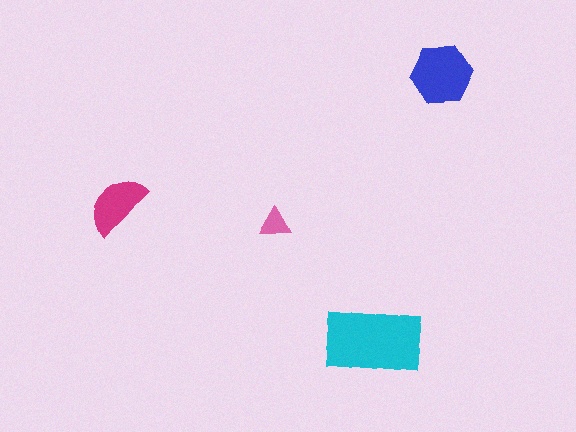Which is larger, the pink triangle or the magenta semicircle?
The magenta semicircle.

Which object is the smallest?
The pink triangle.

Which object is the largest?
The cyan rectangle.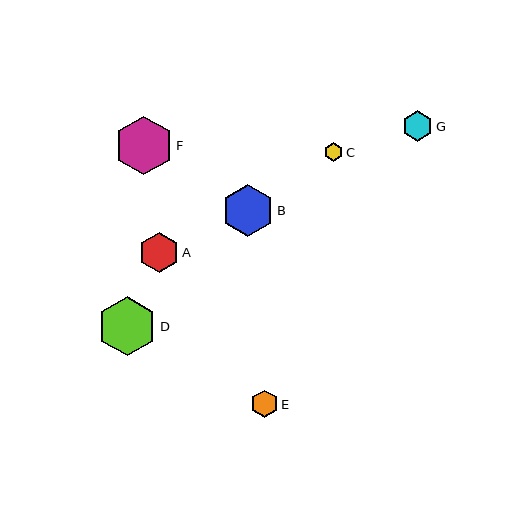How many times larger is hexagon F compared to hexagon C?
Hexagon F is approximately 3.2 times the size of hexagon C.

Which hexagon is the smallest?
Hexagon C is the smallest with a size of approximately 18 pixels.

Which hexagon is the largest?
Hexagon D is the largest with a size of approximately 59 pixels.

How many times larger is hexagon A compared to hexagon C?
Hexagon A is approximately 2.2 times the size of hexagon C.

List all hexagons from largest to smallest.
From largest to smallest: D, F, B, A, G, E, C.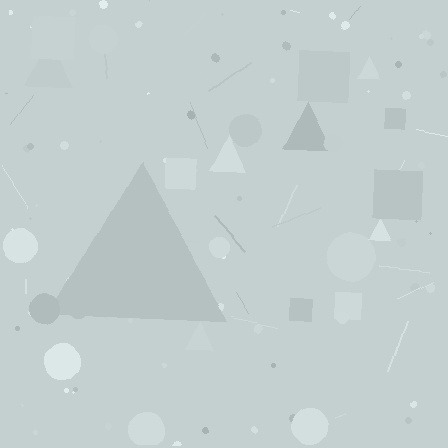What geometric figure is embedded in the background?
A triangle is embedded in the background.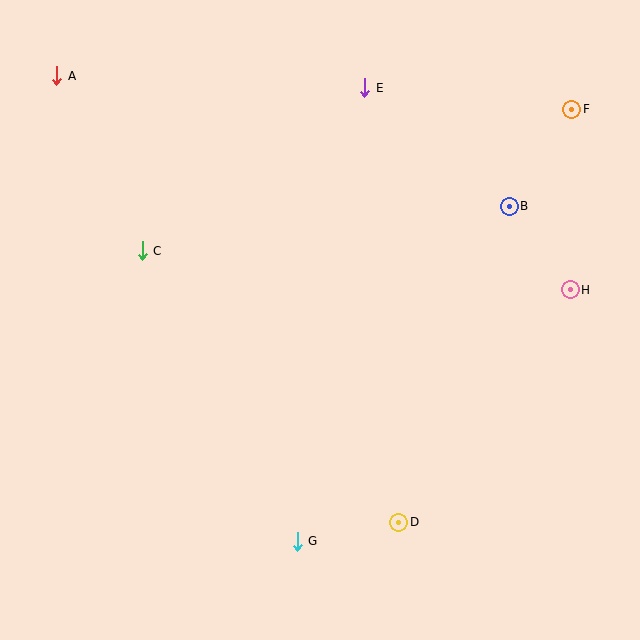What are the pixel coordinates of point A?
Point A is at (57, 76).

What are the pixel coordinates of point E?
Point E is at (365, 88).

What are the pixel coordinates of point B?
Point B is at (509, 206).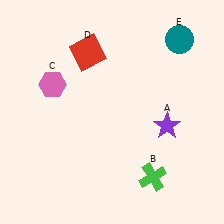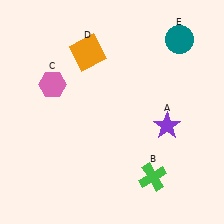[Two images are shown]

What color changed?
The square (D) changed from red in Image 1 to orange in Image 2.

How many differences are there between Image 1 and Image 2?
There is 1 difference between the two images.